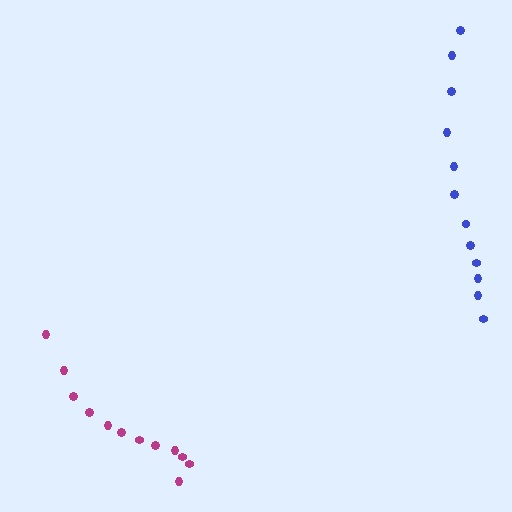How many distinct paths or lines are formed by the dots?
There are 2 distinct paths.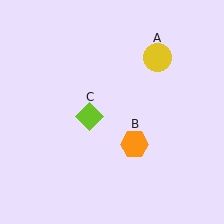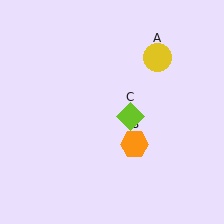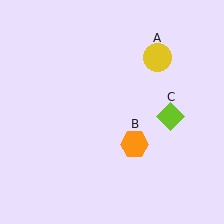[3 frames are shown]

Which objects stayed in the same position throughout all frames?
Yellow circle (object A) and orange hexagon (object B) remained stationary.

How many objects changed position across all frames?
1 object changed position: lime diamond (object C).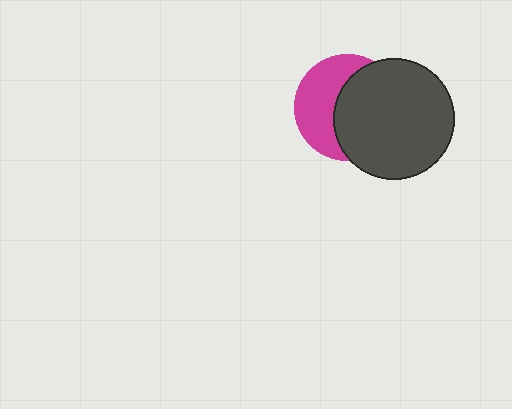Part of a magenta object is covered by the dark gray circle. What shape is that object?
It is a circle.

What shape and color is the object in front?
The object in front is a dark gray circle.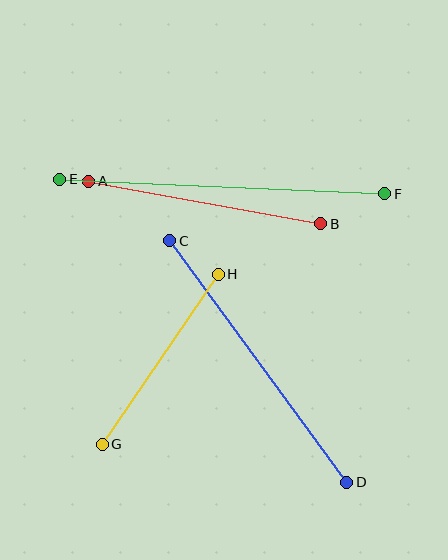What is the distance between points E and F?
The distance is approximately 325 pixels.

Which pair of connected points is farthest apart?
Points E and F are farthest apart.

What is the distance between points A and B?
The distance is approximately 236 pixels.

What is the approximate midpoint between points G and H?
The midpoint is at approximately (160, 359) pixels.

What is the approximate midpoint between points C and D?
The midpoint is at approximately (258, 362) pixels.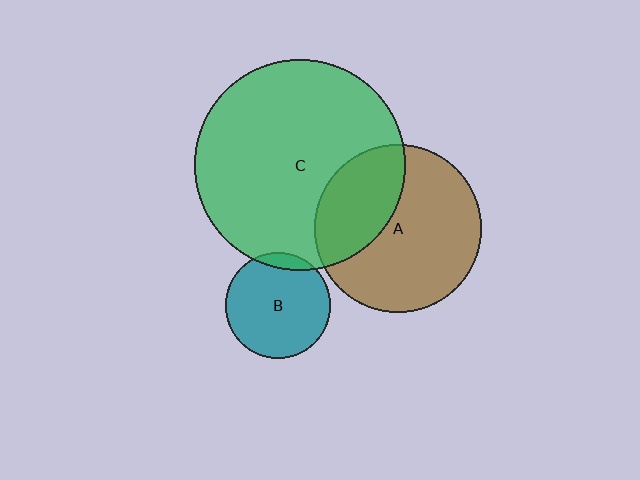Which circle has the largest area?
Circle C (green).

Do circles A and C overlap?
Yes.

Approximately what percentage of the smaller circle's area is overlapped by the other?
Approximately 35%.